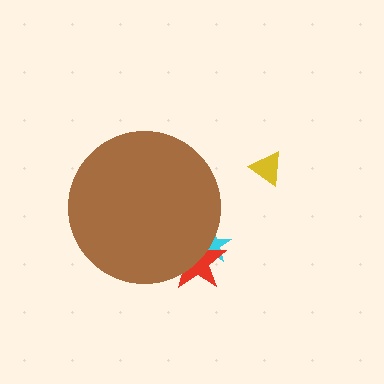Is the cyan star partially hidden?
Yes, the cyan star is partially hidden behind the brown circle.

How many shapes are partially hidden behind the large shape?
2 shapes are partially hidden.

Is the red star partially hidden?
Yes, the red star is partially hidden behind the brown circle.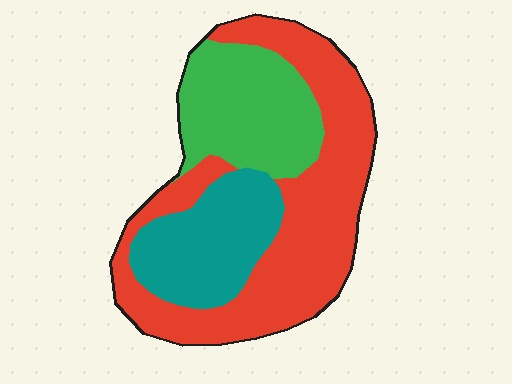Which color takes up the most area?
Red, at roughly 50%.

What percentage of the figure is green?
Green covers around 25% of the figure.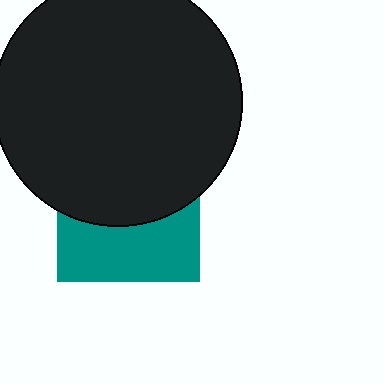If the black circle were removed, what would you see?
You would see the complete teal square.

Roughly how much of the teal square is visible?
A small part of it is visible (roughly 44%).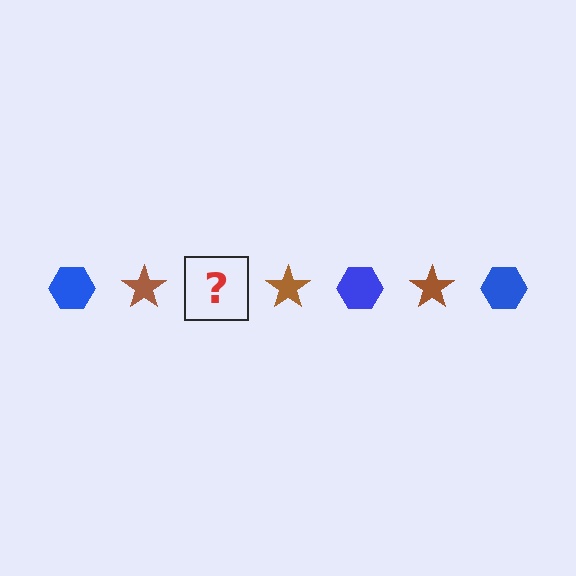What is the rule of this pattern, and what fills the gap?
The rule is that the pattern alternates between blue hexagon and brown star. The gap should be filled with a blue hexagon.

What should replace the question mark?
The question mark should be replaced with a blue hexagon.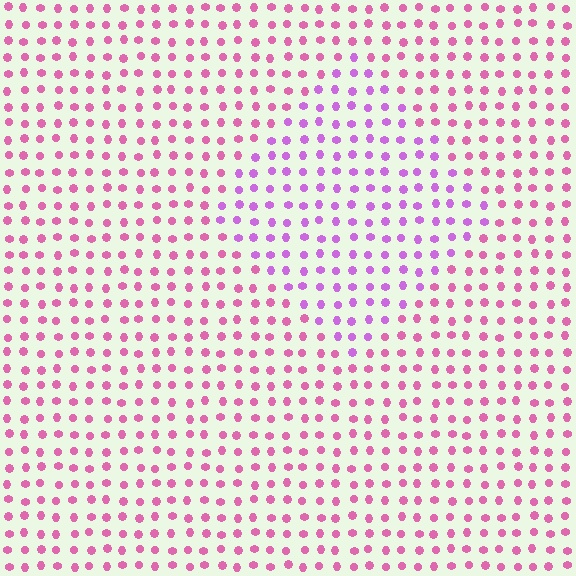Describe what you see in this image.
The image is filled with small pink elements in a uniform arrangement. A diamond-shaped region is visible where the elements are tinted to a slightly different hue, forming a subtle color boundary.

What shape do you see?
I see a diamond.